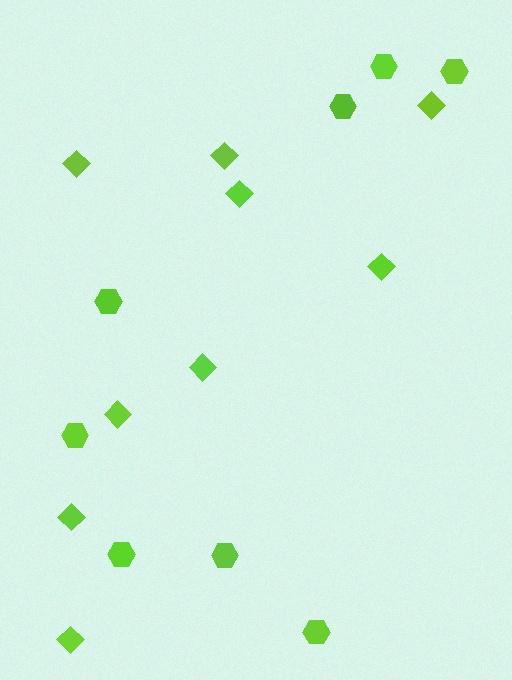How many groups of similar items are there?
There are 2 groups: one group of hexagons (8) and one group of diamonds (9).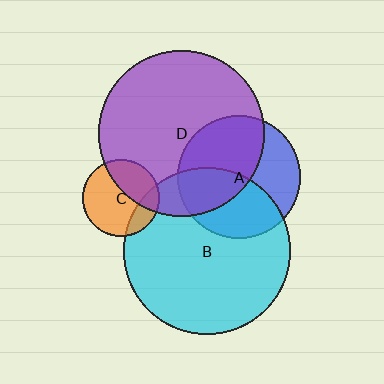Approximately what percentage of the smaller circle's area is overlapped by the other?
Approximately 35%.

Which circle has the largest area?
Circle B (cyan).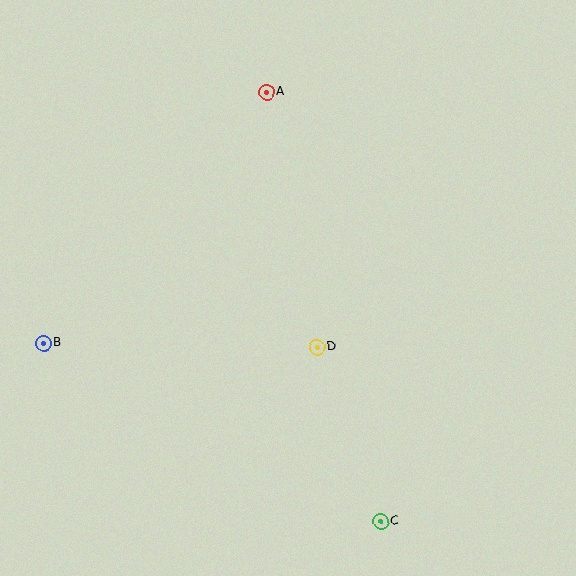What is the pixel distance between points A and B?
The distance between A and B is 336 pixels.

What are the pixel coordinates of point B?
Point B is at (44, 343).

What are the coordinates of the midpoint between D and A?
The midpoint between D and A is at (292, 220).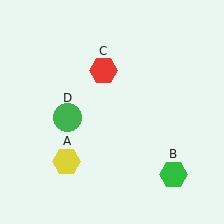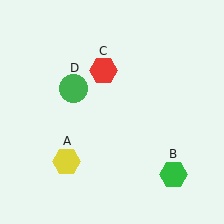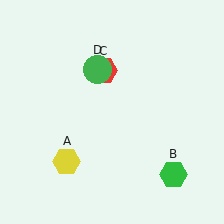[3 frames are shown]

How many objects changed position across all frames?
1 object changed position: green circle (object D).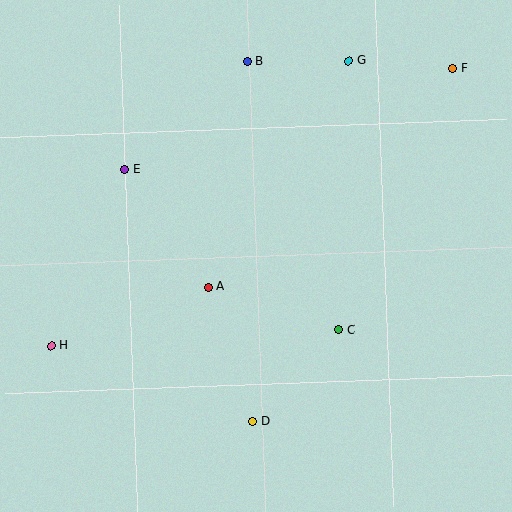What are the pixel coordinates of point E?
Point E is at (124, 169).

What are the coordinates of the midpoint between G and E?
The midpoint between G and E is at (237, 115).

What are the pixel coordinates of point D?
Point D is at (253, 422).